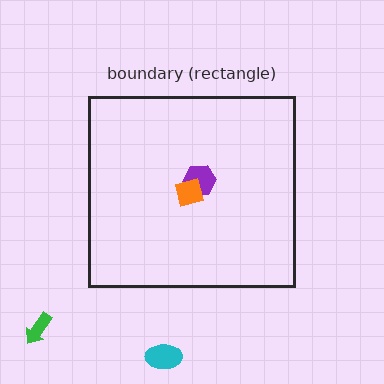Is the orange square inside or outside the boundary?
Inside.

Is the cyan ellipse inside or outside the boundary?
Outside.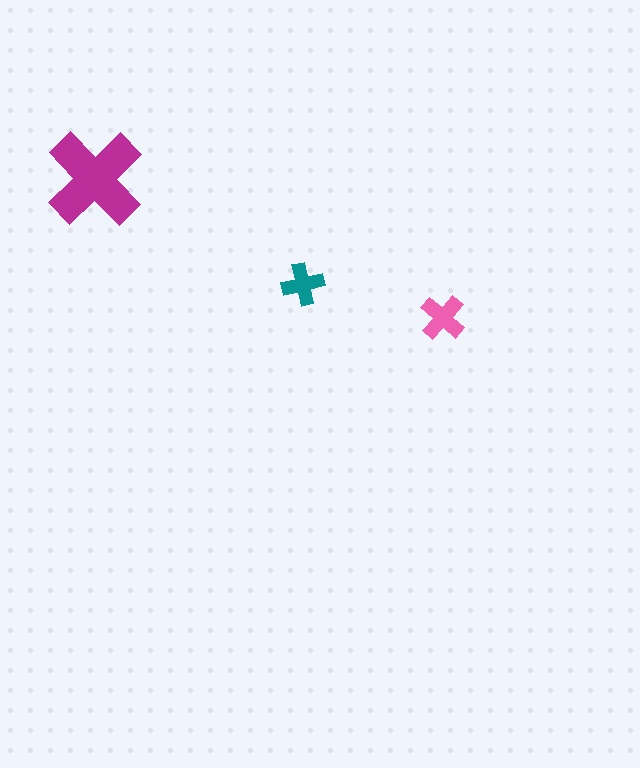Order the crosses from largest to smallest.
the magenta one, the pink one, the teal one.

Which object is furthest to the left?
The magenta cross is leftmost.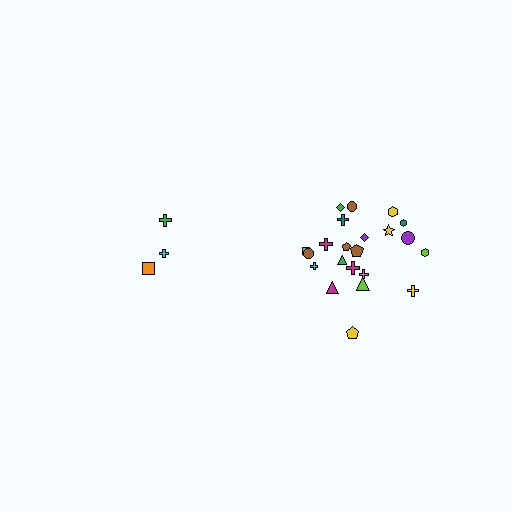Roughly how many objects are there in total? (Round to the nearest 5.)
Roughly 25 objects in total.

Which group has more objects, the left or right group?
The right group.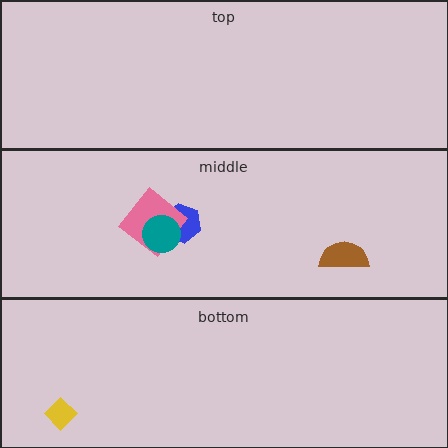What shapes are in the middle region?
The blue hexagon, the pink diamond, the brown semicircle, the teal circle.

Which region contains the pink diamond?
The middle region.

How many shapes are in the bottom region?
1.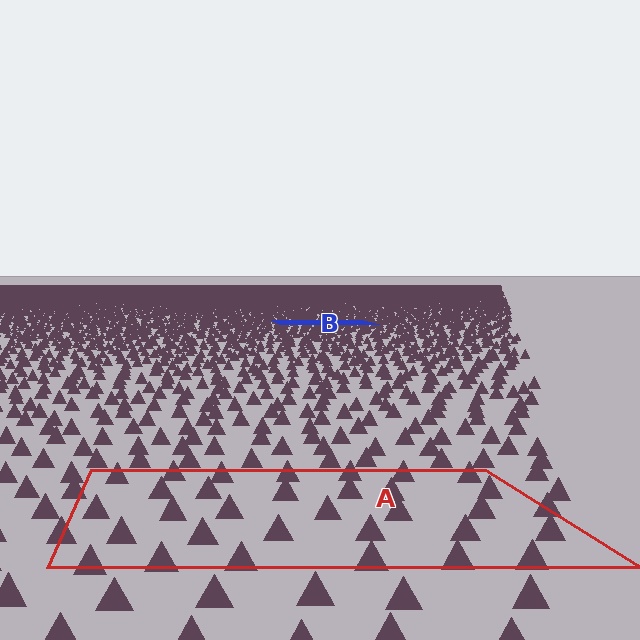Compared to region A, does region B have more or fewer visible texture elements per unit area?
Region B has more texture elements per unit area — they are packed more densely because it is farther away.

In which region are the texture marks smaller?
The texture marks are smaller in region B, because it is farther away.